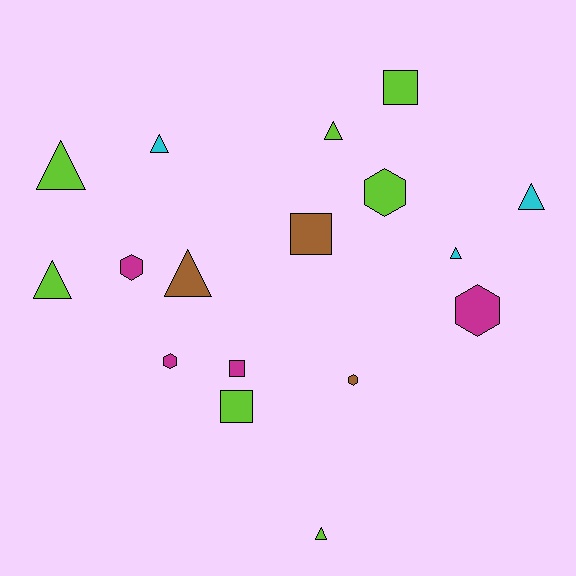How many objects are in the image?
There are 17 objects.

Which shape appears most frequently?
Triangle, with 8 objects.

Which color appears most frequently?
Lime, with 7 objects.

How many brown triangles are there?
There is 1 brown triangle.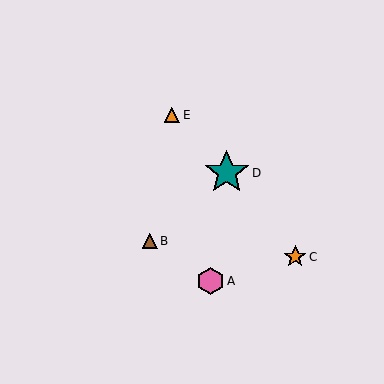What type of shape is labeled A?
Shape A is a pink hexagon.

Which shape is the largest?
The teal star (labeled D) is the largest.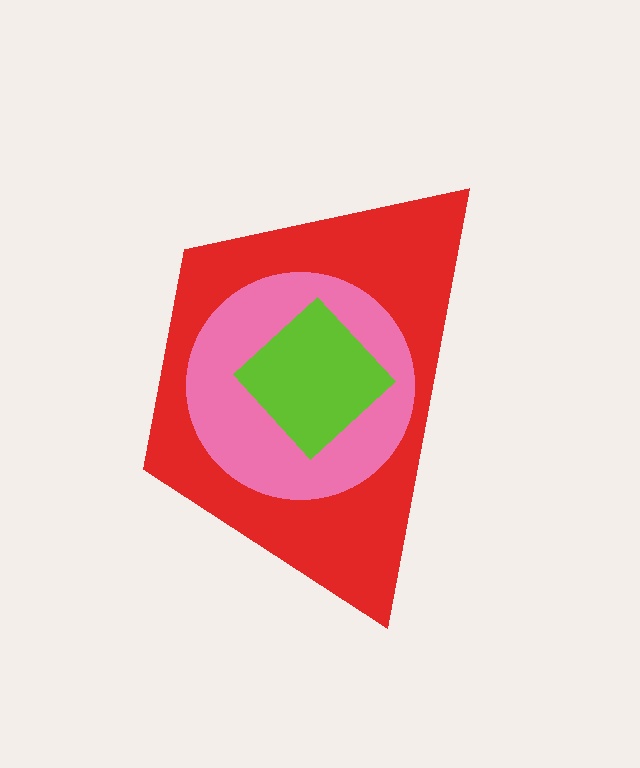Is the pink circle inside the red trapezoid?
Yes.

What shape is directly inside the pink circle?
The lime diamond.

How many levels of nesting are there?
3.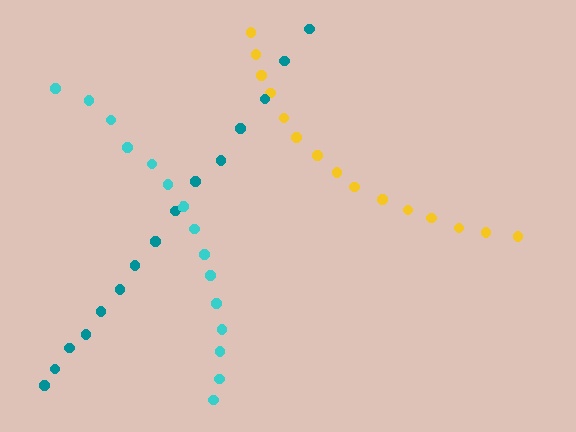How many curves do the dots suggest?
There are 3 distinct paths.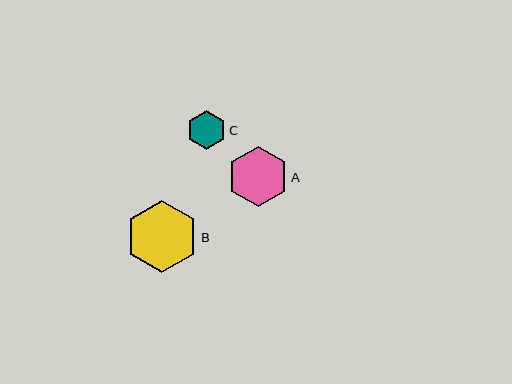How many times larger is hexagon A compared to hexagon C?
Hexagon A is approximately 1.6 times the size of hexagon C.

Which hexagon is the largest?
Hexagon B is the largest with a size of approximately 73 pixels.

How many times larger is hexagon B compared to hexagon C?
Hexagon B is approximately 1.9 times the size of hexagon C.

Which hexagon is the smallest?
Hexagon C is the smallest with a size of approximately 39 pixels.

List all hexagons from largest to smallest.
From largest to smallest: B, A, C.